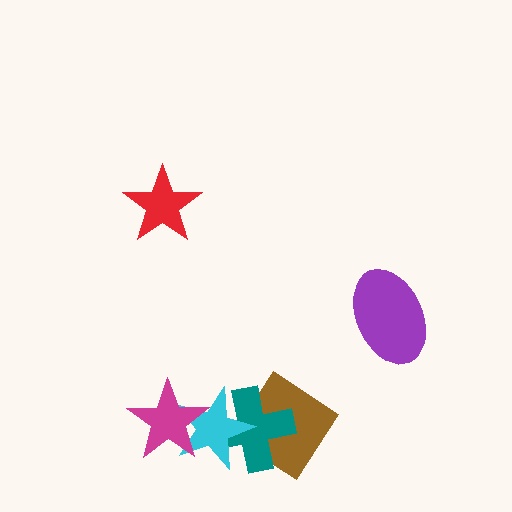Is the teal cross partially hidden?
Yes, it is partially covered by another shape.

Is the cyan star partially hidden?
Yes, it is partially covered by another shape.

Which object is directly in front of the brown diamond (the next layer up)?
The teal cross is directly in front of the brown diamond.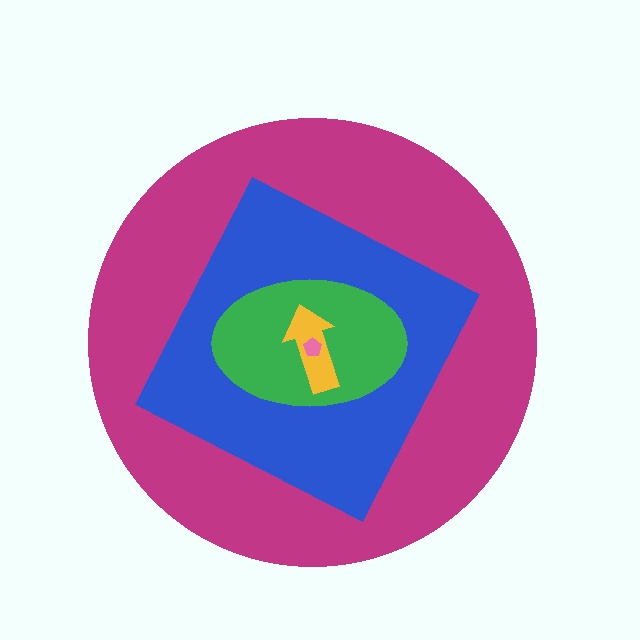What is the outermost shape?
The magenta circle.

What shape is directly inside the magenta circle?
The blue diamond.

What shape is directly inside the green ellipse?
The yellow arrow.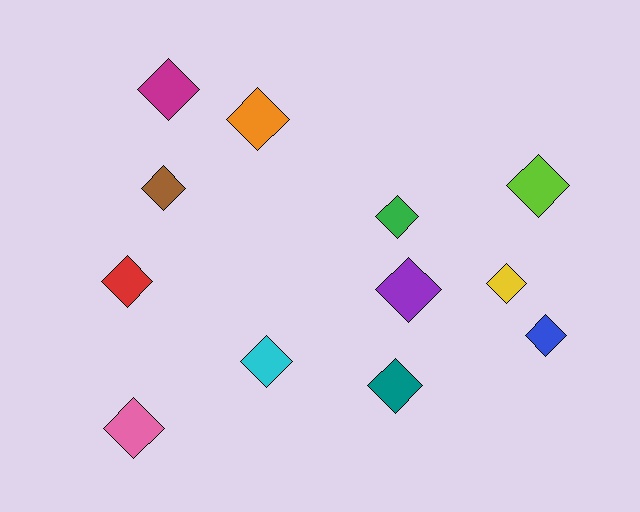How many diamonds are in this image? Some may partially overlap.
There are 12 diamonds.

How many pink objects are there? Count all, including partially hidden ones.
There is 1 pink object.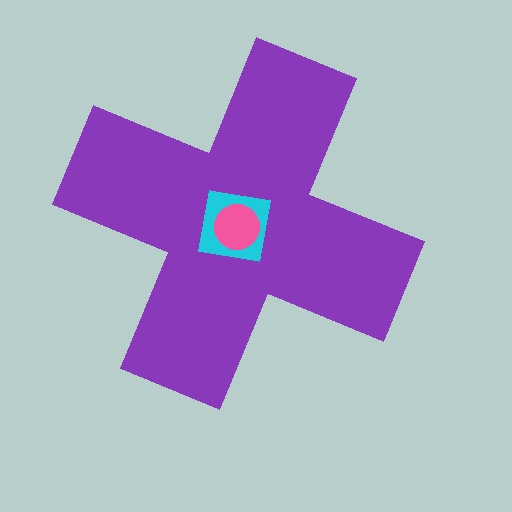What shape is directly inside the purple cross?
The cyan square.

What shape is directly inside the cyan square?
The pink circle.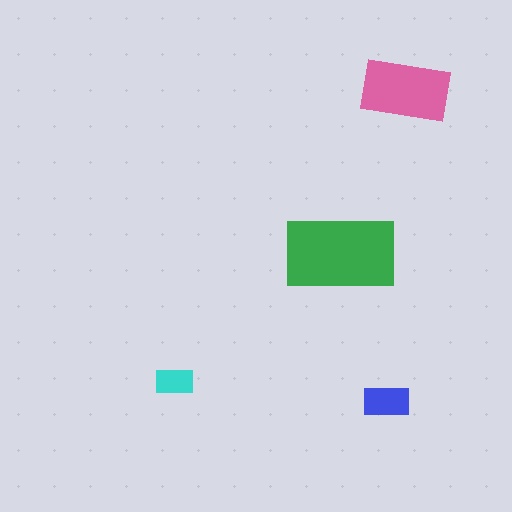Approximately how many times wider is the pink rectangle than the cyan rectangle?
About 2.5 times wider.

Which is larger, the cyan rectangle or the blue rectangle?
The blue one.